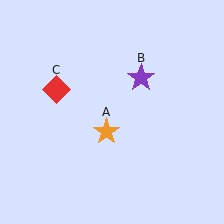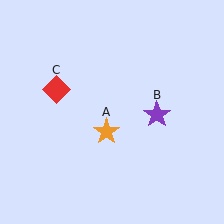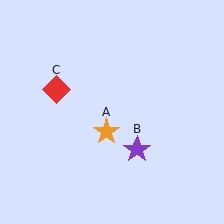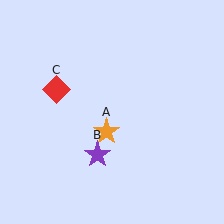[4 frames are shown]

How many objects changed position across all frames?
1 object changed position: purple star (object B).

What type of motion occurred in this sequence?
The purple star (object B) rotated clockwise around the center of the scene.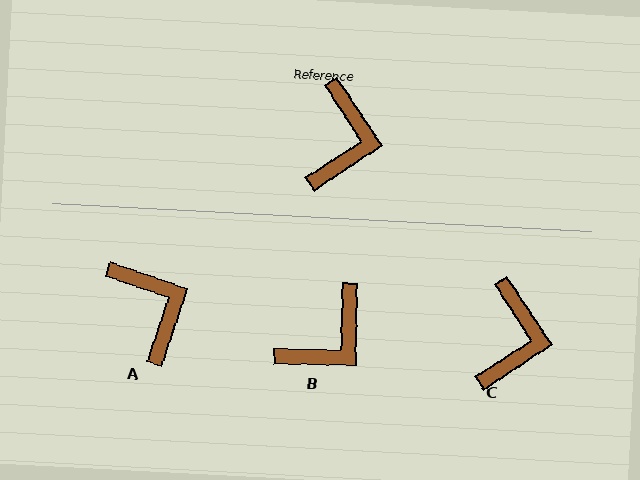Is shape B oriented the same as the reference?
No, it is off by about 34 degrees.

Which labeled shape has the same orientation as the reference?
C.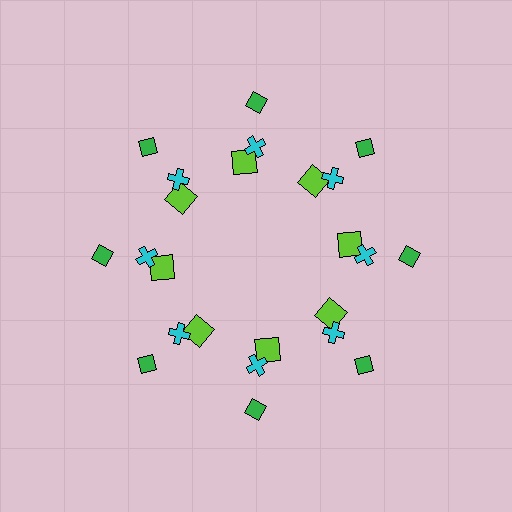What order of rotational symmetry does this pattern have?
This pattern has 8-fold rotational symmetry.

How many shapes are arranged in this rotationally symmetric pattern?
There are 24 shapes, arranged in 8 groups of 3.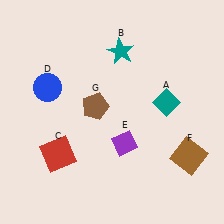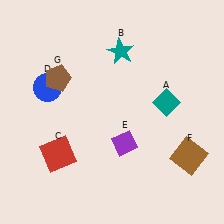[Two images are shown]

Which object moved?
The brown pentagon (G) moved left.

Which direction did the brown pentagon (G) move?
The brown pentagon (G) moved left.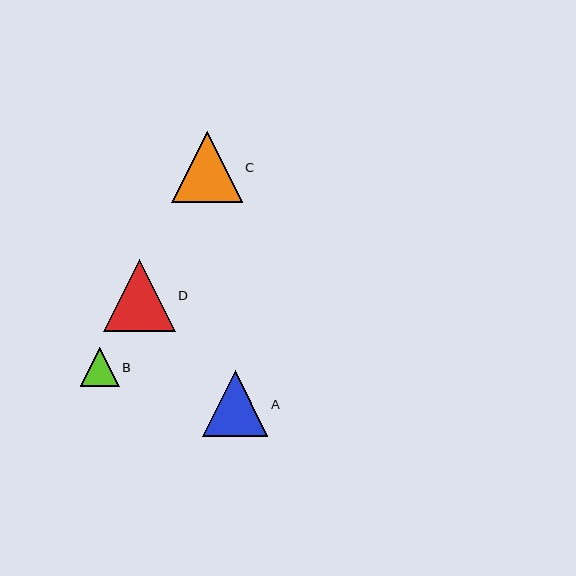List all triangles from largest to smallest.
From largest to smallest: D, C, A, B.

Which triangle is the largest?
Triangle D is the largest with a size of approximately 72 pixels.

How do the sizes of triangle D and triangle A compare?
Triangle D and triangle A are approximately the same size.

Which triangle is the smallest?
Triangle B is the smallest with a size of approximately 39 pixels.